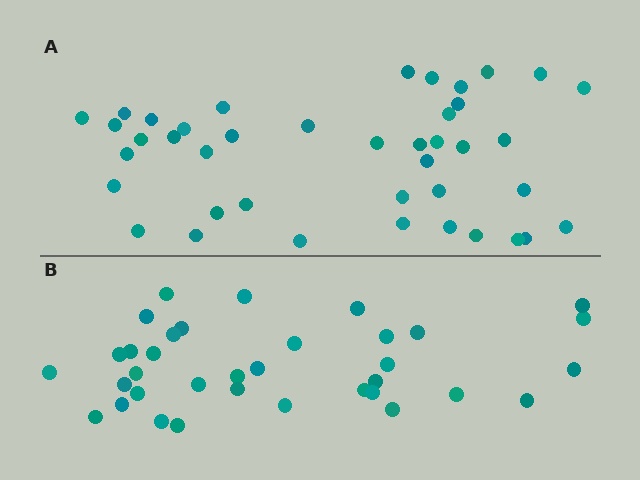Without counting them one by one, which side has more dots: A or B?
Region A (the top region) has more dots.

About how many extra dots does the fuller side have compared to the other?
Region A has about 6 more dots than region B.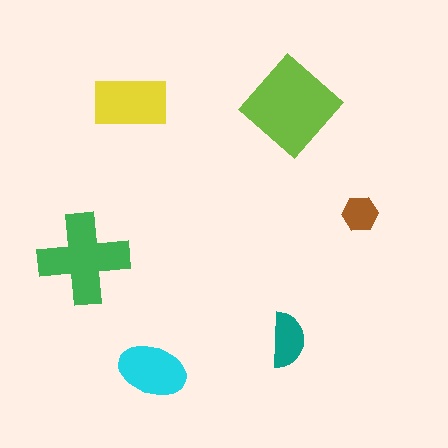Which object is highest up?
The yellow rectangle is topmost.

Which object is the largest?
The lime diamond.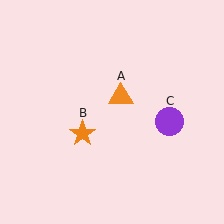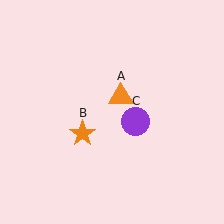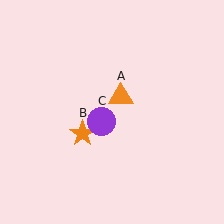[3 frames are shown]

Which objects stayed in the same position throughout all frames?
Orange triangle (object A) and orange star (object B) remained stationary.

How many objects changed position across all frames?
1 object changed position: purple circle (object C).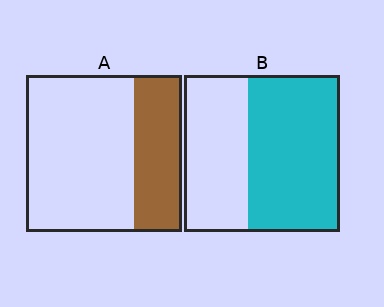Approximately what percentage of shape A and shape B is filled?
A is approximately 30% and B is approximately 60%.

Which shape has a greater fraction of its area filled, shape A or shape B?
Shape B.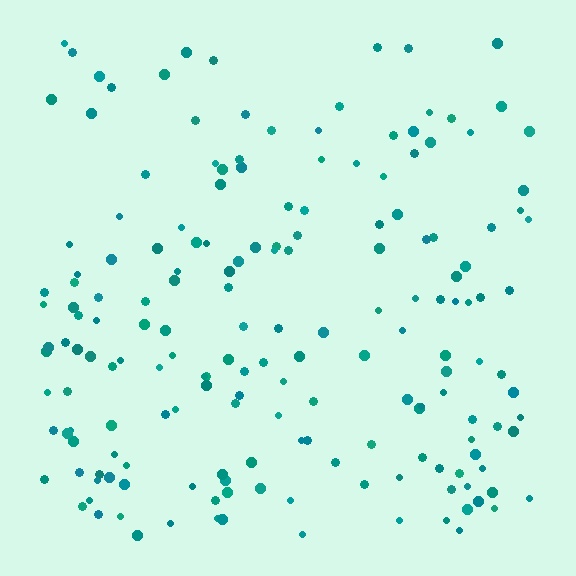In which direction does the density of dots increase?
From top to bottom, with the bottom side densest.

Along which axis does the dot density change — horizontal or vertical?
Vertical.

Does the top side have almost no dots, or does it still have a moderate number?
Still a moderate number, just noticeably fewer than the bottom.